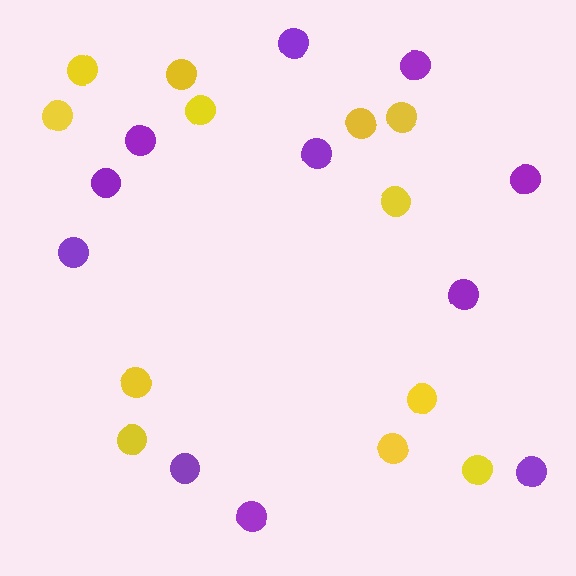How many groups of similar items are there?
There are 2 groups: one group of yellow circles (12) and one group of purple circles (11).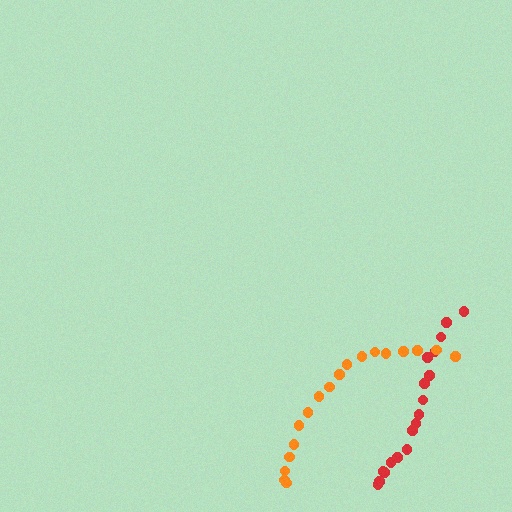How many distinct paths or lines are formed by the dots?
There are 2 distinct paths.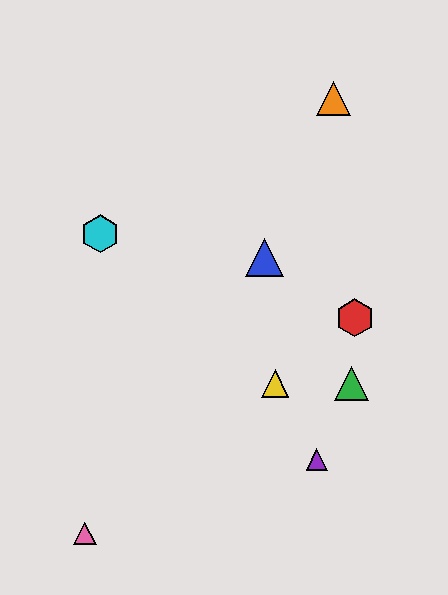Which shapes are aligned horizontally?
The green triangle, the yellow triangle are aligned horizontally.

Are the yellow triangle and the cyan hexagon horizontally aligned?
No, the yellow triangle is at y≈384 and the cyan hexagon is at y≈234.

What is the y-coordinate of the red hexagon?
The red hexagon is at y≈318.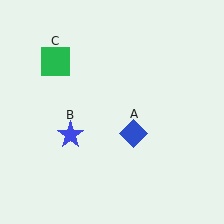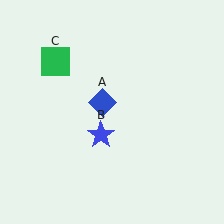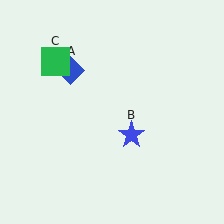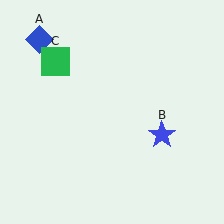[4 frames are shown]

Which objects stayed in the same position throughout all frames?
Green square (object C) remained stationary.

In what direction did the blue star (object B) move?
The blue star (object B) moved right.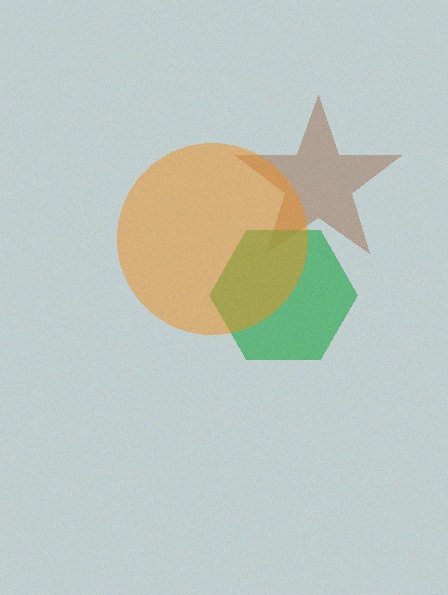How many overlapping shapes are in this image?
There are 3 overlapping shapes in the image.